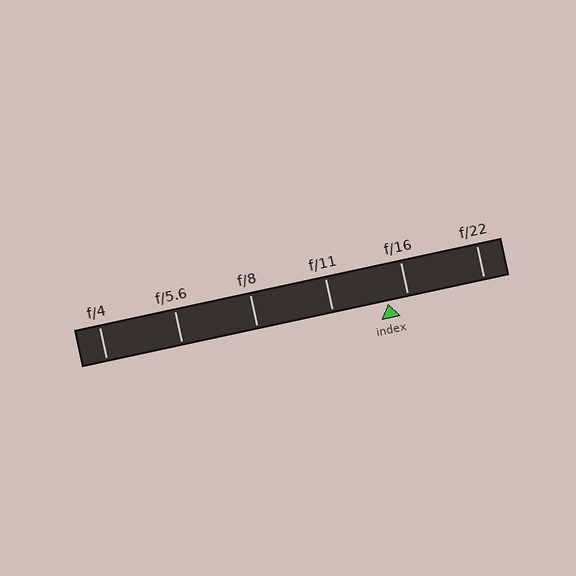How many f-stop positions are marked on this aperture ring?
There are 6 f-stop positions marked.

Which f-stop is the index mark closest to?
The index mark is closest to f/16.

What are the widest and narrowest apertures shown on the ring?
The widest aperture shown is f/4 and the narrowest is f/22.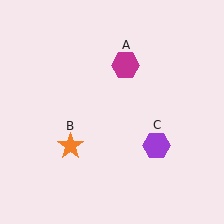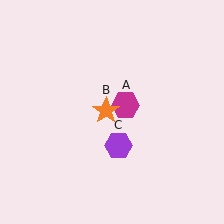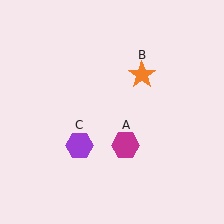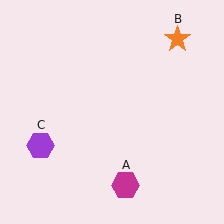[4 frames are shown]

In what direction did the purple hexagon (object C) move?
The purple hexagon (object C) moved left.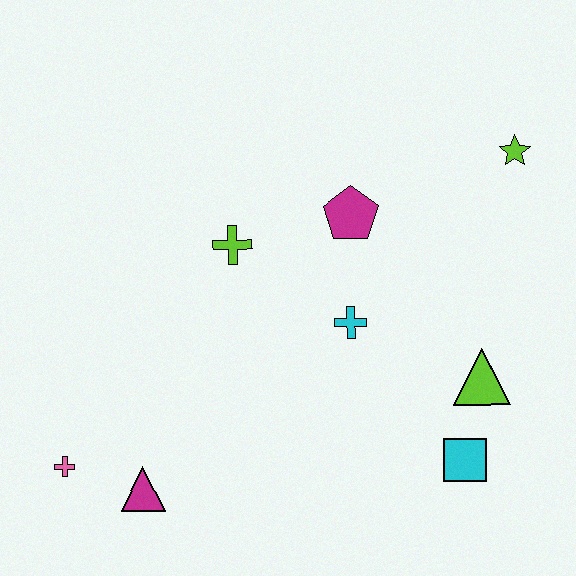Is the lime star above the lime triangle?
Yes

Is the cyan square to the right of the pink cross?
Yes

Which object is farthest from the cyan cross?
The pink cross is farthest from the cyan cross.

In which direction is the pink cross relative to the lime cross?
The pink cross is below the lime cross.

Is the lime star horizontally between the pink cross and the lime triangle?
No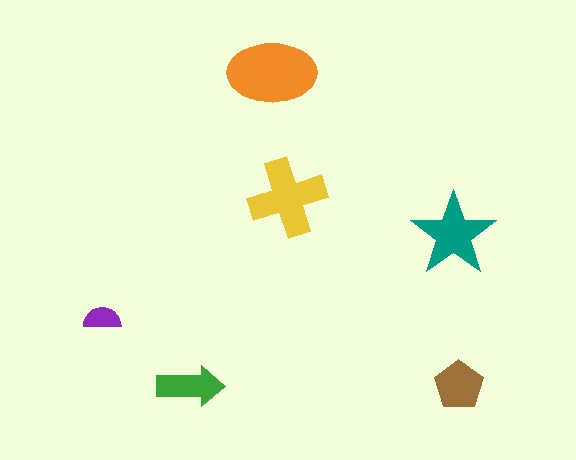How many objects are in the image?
There are 6 objects in the image.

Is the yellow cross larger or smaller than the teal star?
Larger.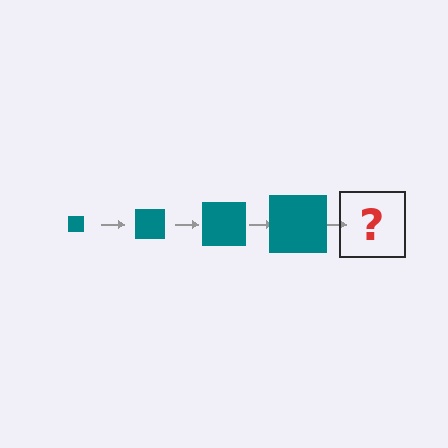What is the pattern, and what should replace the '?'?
The pattern is that the square gets progressively larger each step. The '?' should be a teal square, larger than the previous one.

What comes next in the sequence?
The next element should be a teal square, larger than the previous one.